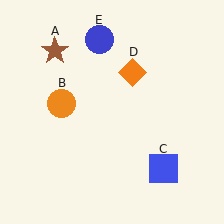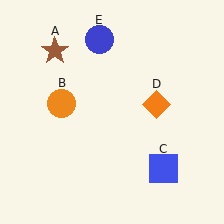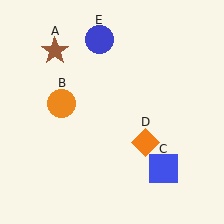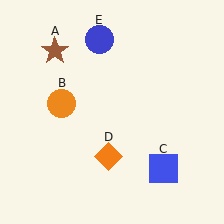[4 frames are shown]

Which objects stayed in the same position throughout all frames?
Brown star (object A) and orange circle (object B) and blue square (object C) and blue circle (object E) remained stationary.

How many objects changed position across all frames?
1 object changed position: orange diamond (object D).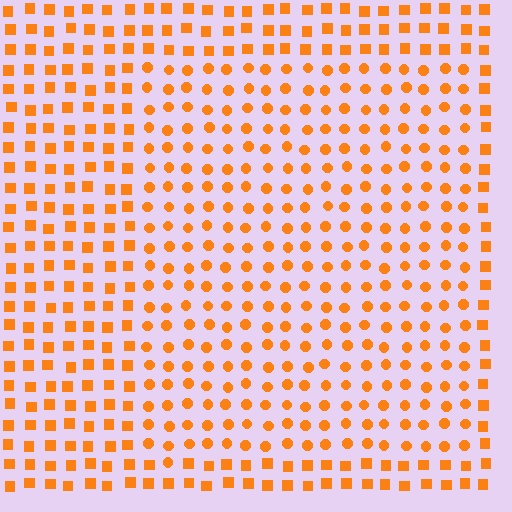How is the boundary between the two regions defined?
The boundary is defined by a change in element shape: circles inside vs. squares outside. All elements share the same color and spacing.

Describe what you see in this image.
The image is filled with small orange elements arranged in a uniform grid. A rectangle-shaped region contains circles, while the surrounding area contains squares. The boundary is defined purely by the change in element shape.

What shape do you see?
I see a rectangle.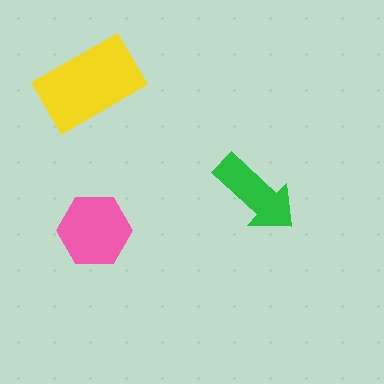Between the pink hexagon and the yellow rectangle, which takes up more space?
The yellow rectangle.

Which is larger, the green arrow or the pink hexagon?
The pink hexagon.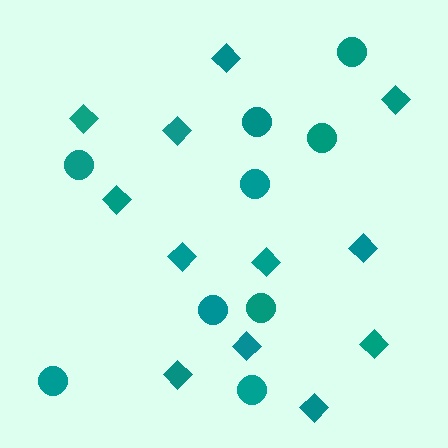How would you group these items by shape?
There are 2 groups: one group of circles (9) and one group of diamonds (12).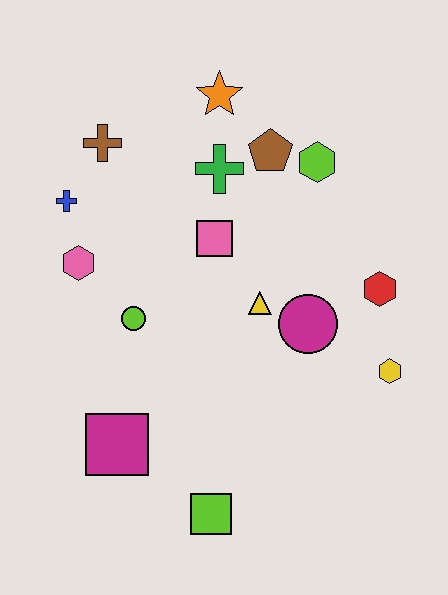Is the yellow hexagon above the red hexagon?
No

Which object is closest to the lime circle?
The pink hexagon is closest to the lime circle.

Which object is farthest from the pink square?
The lime square is farthest from the pink square.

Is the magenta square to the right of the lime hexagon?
No